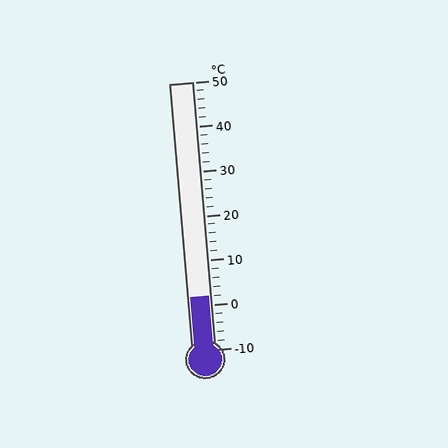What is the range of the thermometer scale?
The thermometer scale ranges from -10°C to 50°C.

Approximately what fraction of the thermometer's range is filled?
The thermometer is filled to approximately 20% of its range.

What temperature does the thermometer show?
The thermometer shows approximately 2°C.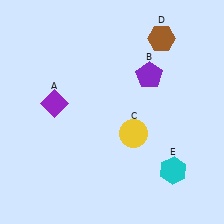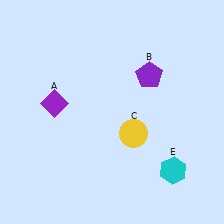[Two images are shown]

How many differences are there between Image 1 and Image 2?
There is 1 difference between the two images.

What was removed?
The brown hexagon (D) was removed in Image 2.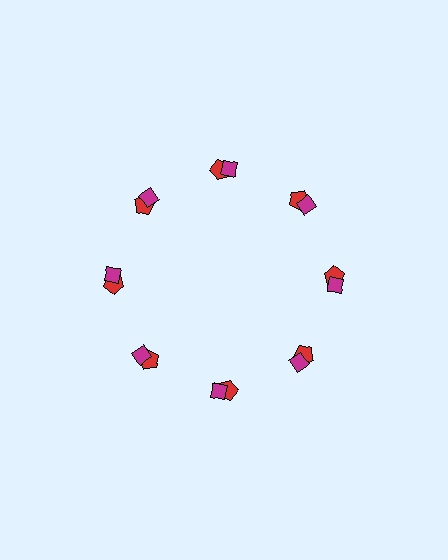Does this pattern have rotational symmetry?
Yes, this pattern has 8-fold rotational symmetry. It looks the same after rotating 45 degrees around the center.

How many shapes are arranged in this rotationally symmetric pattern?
There are 16 shapes, arranged in 8 groups of 2.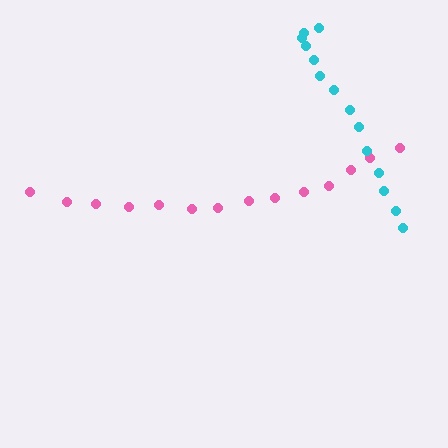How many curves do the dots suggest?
There are 2 distinct paths.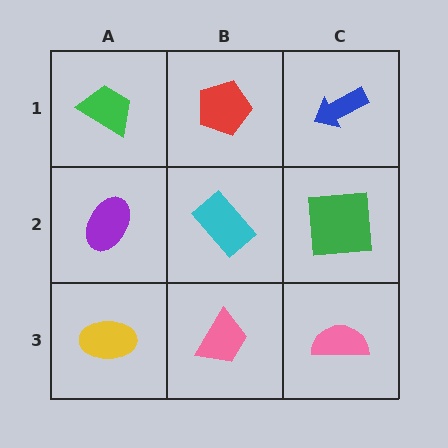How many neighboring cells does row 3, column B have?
3.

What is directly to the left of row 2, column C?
A cyan rectangle.